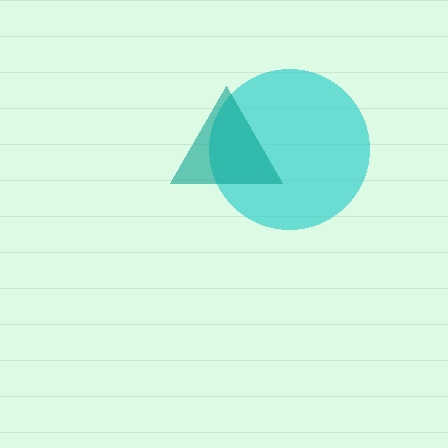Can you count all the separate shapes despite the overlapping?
Yes, there are 2 separate shapes.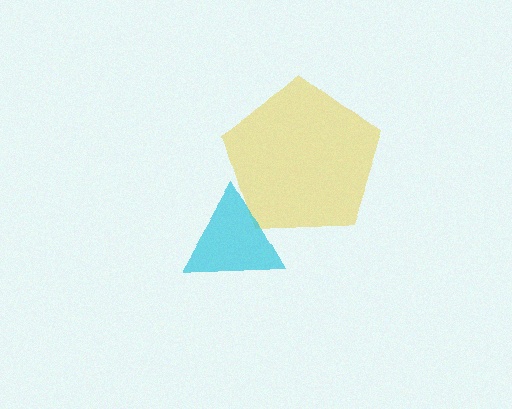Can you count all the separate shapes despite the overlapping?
Yes, there are 2 separate shapes.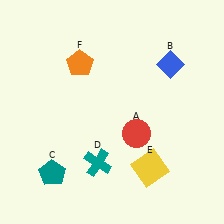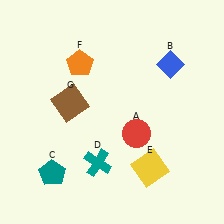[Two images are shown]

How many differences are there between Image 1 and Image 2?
There is 1 difference between the two images.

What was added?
A brown square (G) was added in Image 2.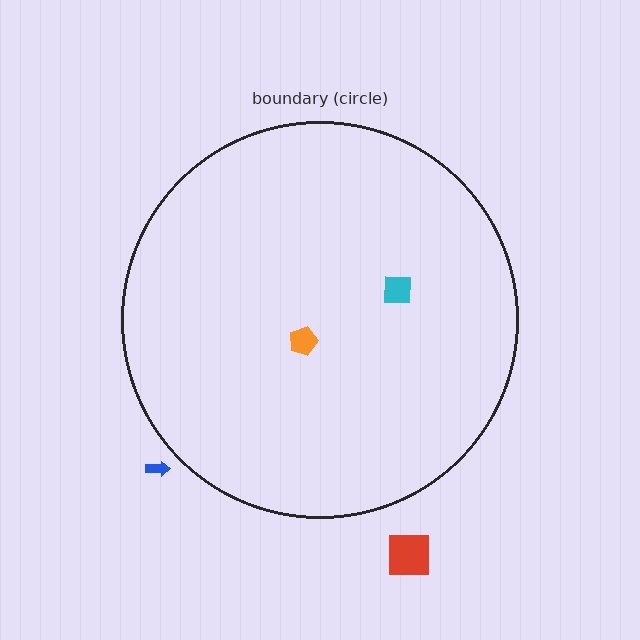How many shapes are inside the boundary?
2 inside, 2 outside.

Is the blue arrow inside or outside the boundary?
Outside.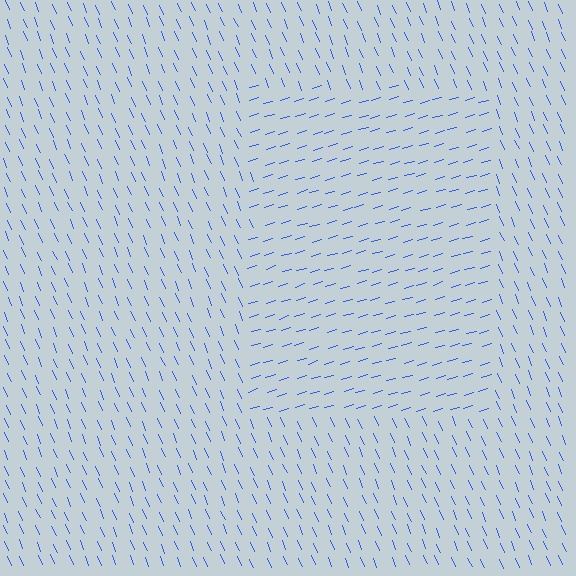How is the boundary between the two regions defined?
The boundary is defined purely by a change in line orientation (approximately 83 degrees difference). All lines are the same color and thickness.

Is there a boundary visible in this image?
Yes, there is a texture boundary formed by a change in line orientation.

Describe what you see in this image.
The image is filled with small blue line segments. A rectangle region in the image has lines oriented differently from the surrounding lines, creating a visible texture boundary.